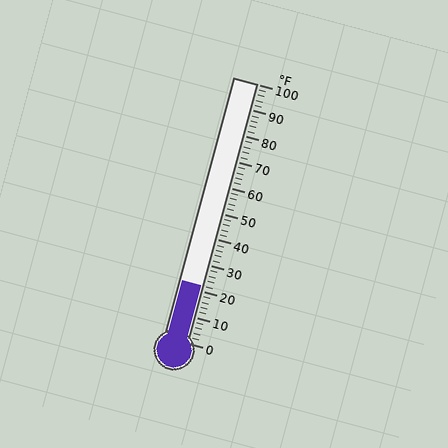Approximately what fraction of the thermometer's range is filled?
The thermometer is filled to approximately 20% of its range.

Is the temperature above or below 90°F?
The temperature is below 90°F.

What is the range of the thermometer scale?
The thermometer scale ranges from 0°F to 100°F.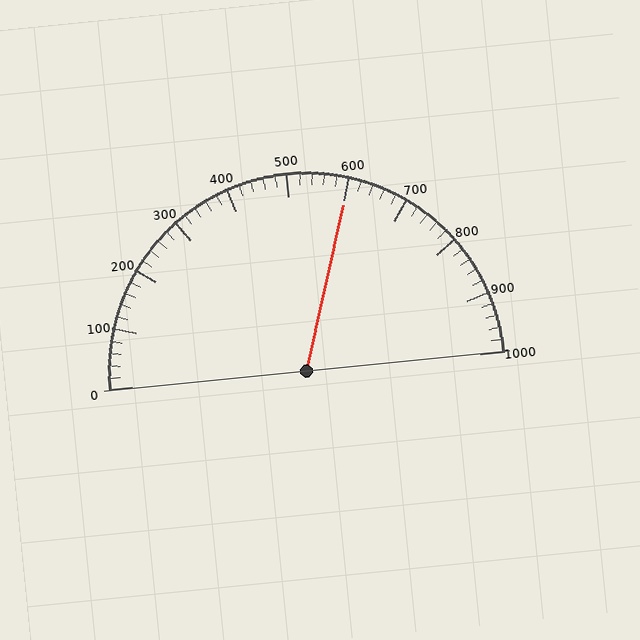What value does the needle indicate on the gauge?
The needle indicates approximately 600.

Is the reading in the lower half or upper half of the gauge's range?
The reading is in the upper half of the range (0 to 1000).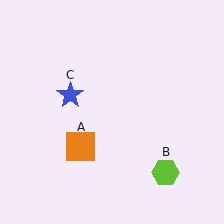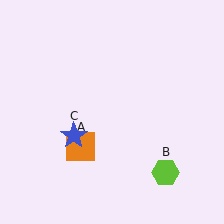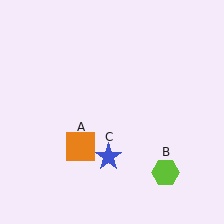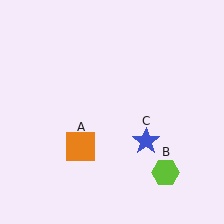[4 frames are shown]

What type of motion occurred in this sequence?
The blue star (object C) rotated counterclockwise around the center of the scene.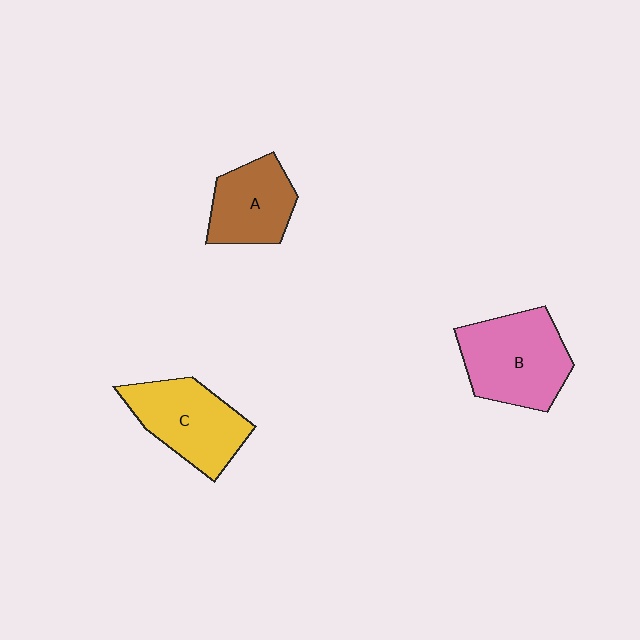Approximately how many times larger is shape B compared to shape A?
Approximately 1.4 times.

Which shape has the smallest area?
Shape A (brown).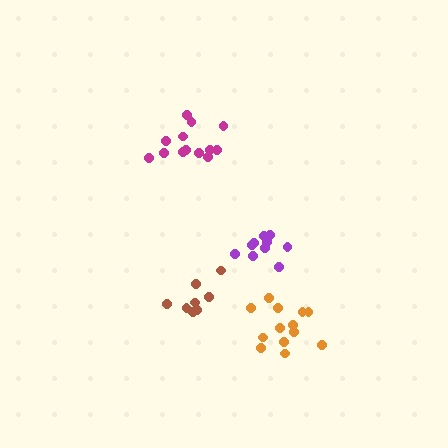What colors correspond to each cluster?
The clusters are colored: purple, magenta, brown, orange.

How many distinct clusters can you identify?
There are 4 distinct clusters.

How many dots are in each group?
Group 1: 10 dots, Group 2: 13 dots, Group 3: 8 dots, Group 4: 13 dots (44 total).